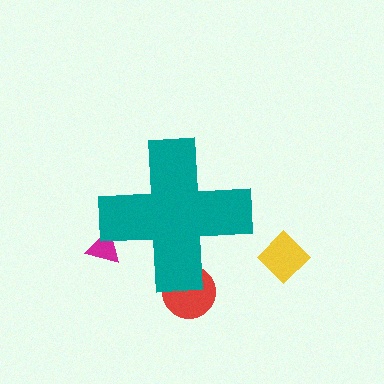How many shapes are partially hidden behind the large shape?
2 shapes are partially hidden.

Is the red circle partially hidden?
Yes, the red circle is partially hidden behind the teal cross.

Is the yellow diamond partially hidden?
No, the yellow diamond is fully visible.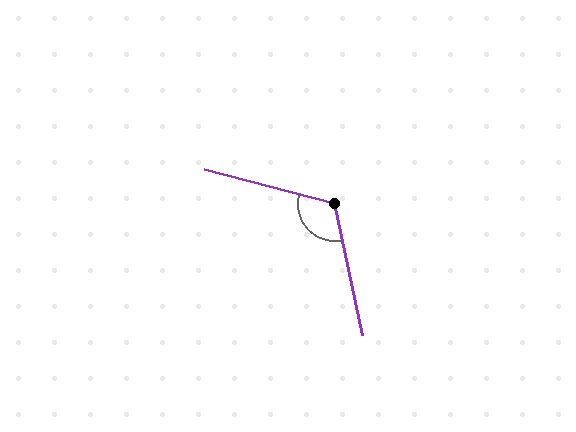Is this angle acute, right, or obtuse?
It is obtuse.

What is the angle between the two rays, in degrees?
Approximately 117 degrees.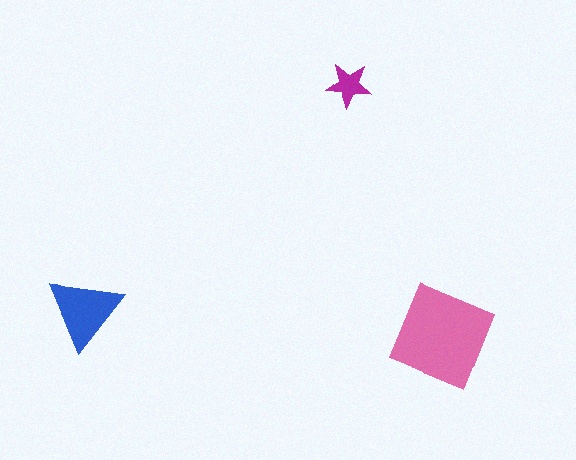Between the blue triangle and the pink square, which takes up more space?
The pink square.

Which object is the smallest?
The magenta star.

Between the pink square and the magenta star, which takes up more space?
The pink square.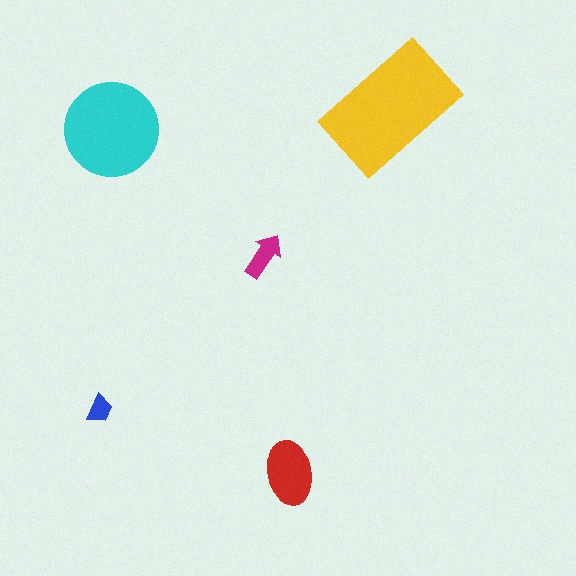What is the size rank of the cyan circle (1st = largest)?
2nd.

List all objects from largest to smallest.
The yellow rectangle, the cyan circle, the red ellipse, the magenta arrow, the blue trapezoid.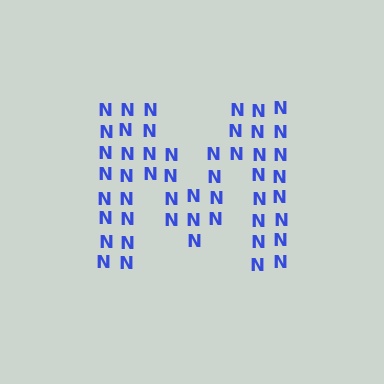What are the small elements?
The small elements are letter N's.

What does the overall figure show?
The overall figure shows the letter M.